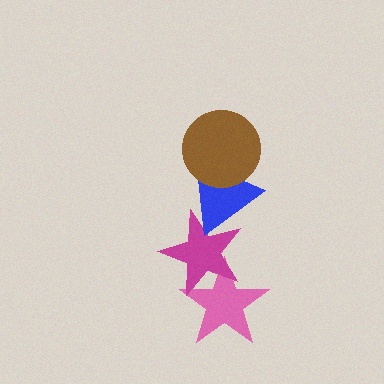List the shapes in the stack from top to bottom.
From top to bottom: the brown circle, the blue triangle, the magenta star, the pink star.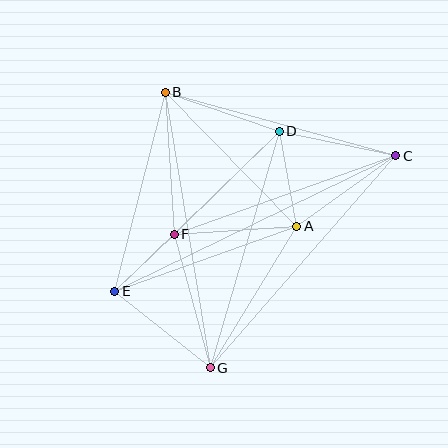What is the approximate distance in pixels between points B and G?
The distance between B and G is approximately 279 pixels.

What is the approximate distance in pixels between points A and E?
The distance between A and E is approximately 193 pixels.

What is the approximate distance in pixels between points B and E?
The distance between B and E is approximately 205 pixels.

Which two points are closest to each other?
Points E and F are closest to each other.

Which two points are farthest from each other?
Points C and E are farthest from each other.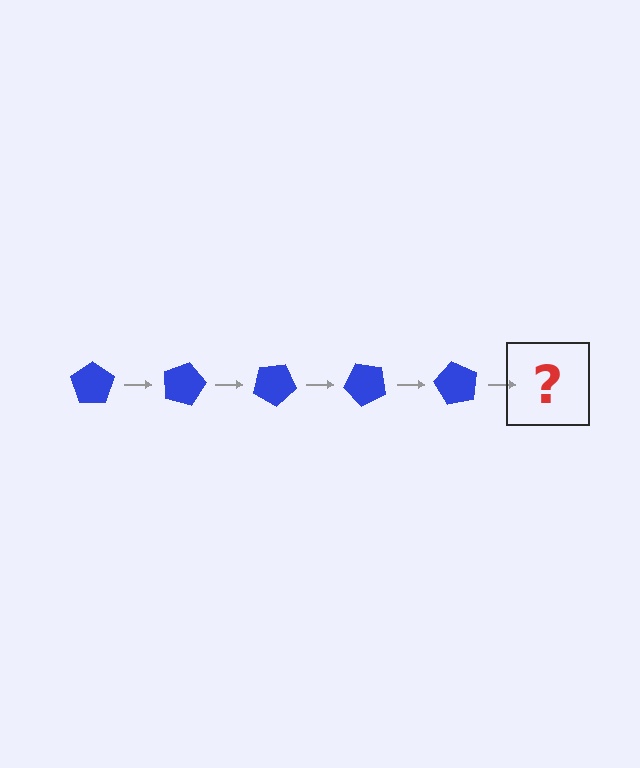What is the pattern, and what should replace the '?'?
The pattern is that the pentagon rotates 15 degrees each step. The '?' should be a blue pentagon rotated 75 degrees.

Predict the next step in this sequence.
The next step is a blue pentagon rotated 75 degrees.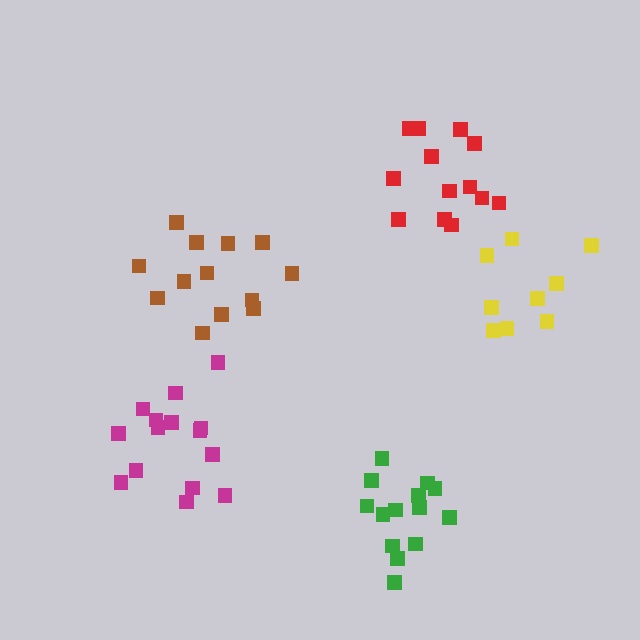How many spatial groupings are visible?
There are 5 spatial groupings.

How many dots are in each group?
Group 1: 13 dots, Group 2: 14 dots, Group 3: 15 dots, Group 4: 9 dots, Group 5: 13 dots (64 total).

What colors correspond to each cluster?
The clusters are colored: brown, green, magenta, yellow, red.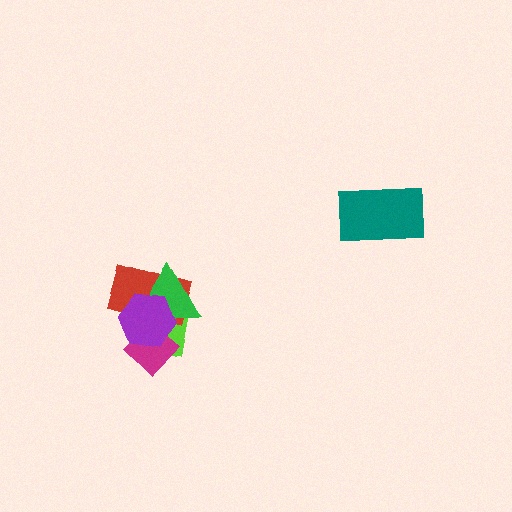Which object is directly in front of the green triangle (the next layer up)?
The magenta diamond is directly in front of the green triangle.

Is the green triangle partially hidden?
Yes, it is partially covered by another shape.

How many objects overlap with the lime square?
4 objects overlap with the lime square.